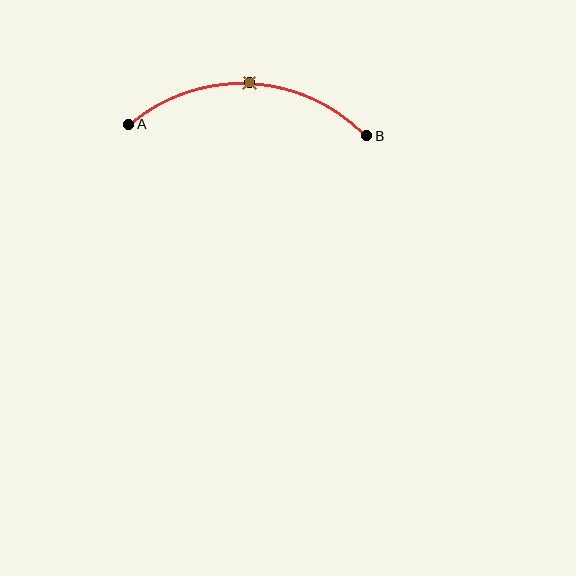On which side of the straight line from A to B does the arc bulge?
The arc bulges above the straight line connecting A and B.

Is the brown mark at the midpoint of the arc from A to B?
Yes. The brown mark lies on the arc at equal arc-length from both A and B — it is the arc midpoint.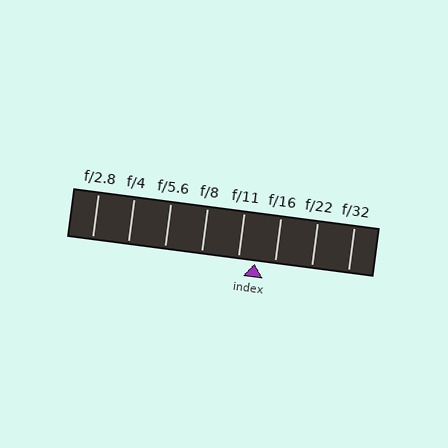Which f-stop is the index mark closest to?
The index mark is closest to f/11.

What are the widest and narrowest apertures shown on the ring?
The widest aperture shown is f/2.8 and the narrowest is f/32.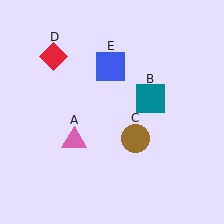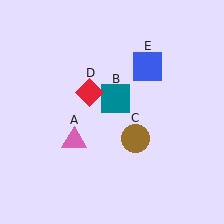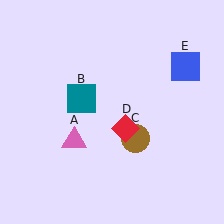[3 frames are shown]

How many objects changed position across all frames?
3 objects changed position: teal square (object B), red diamond (object D), blue square (object E).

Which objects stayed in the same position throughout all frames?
Pink triangle (object A) and brown circle (object C) remained stationary.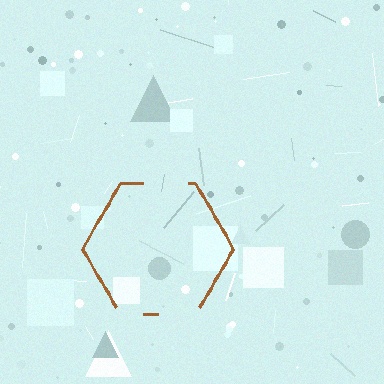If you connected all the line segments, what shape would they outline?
They would outline a hexagon.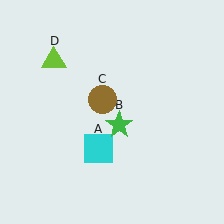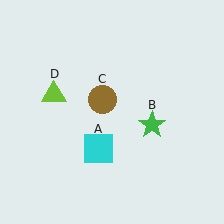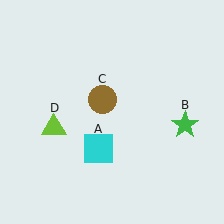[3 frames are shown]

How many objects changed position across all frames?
2 objects changed position: green star (object B), lime triangle (object D).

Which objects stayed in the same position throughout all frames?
Cyan square (object A) and brown circle (object C) remained stationary.